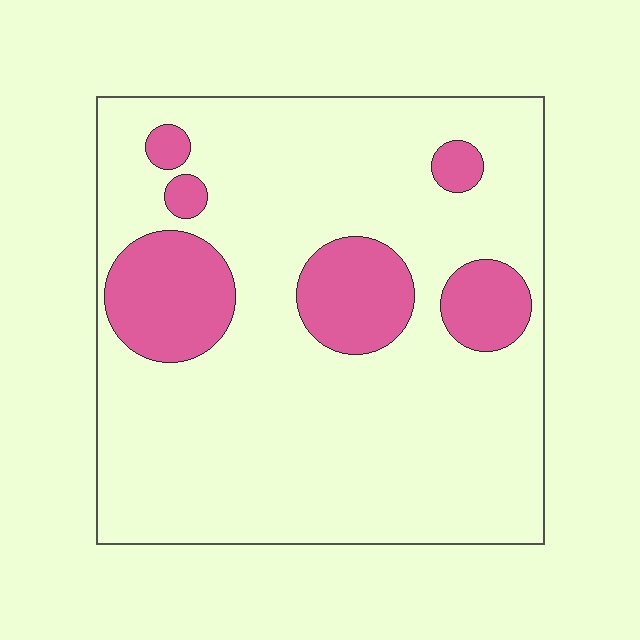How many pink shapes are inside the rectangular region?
6.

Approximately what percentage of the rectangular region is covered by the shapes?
Approximately 20%.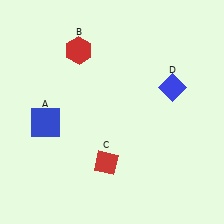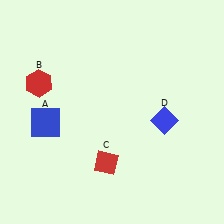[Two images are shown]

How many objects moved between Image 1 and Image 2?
2 objects moved between the two images.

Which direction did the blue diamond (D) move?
The blue diamond (D) moved down.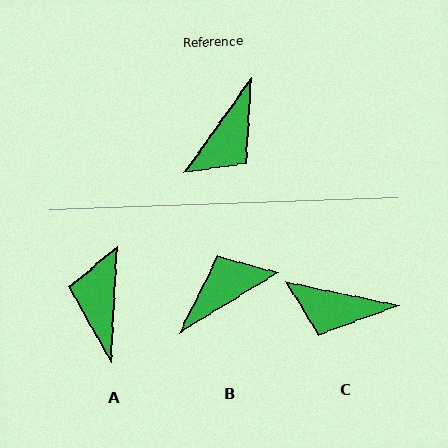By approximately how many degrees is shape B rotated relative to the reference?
Approximately 157 degrees counter-clockwise.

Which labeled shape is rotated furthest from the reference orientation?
B, about 157 degrees away.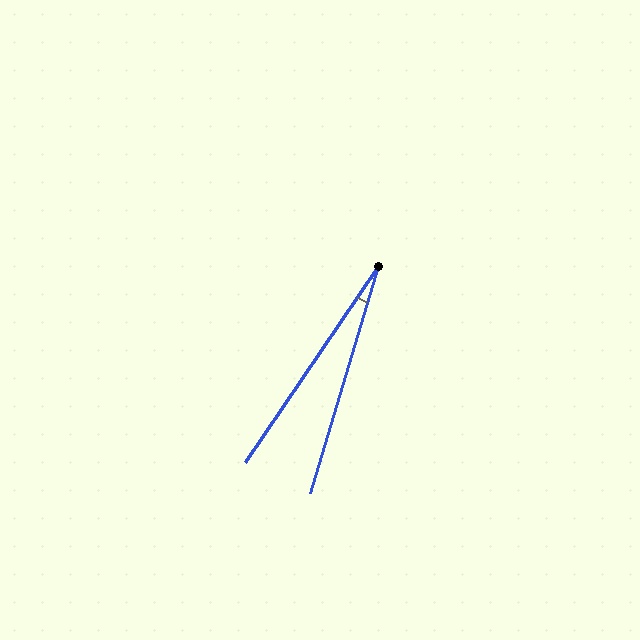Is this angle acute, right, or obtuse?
It is acute.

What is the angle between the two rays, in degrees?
Approximately 17 degrees.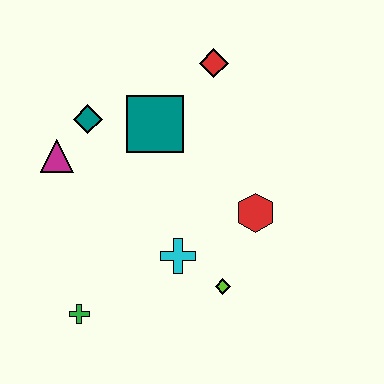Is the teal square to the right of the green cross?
Yes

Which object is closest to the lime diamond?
The cyan cross is closest to the lime diamond.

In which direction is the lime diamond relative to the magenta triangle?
The lime diamond is to the right of the magenta triangle.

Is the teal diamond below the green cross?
No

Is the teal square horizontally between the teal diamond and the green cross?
No